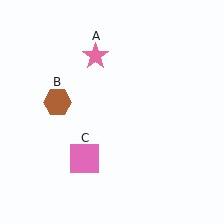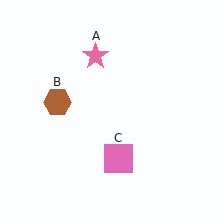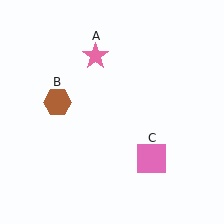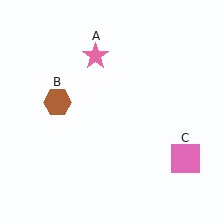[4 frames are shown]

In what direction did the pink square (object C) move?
The pink square (object C) moved right.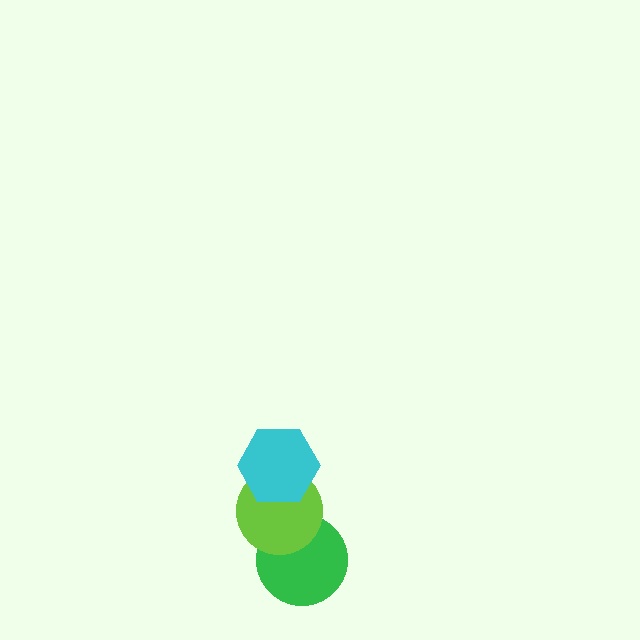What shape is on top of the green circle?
The lime circle is on top of the green circle.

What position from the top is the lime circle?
The lime circle is 2nd from the top.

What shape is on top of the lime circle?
The cyan hexagon is on top of the lime circle.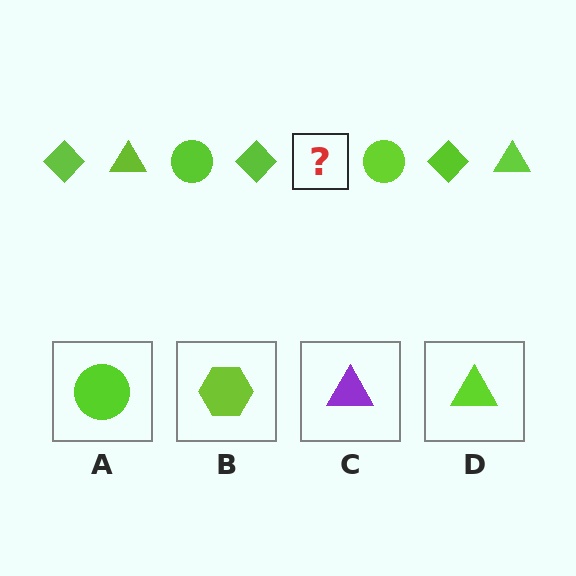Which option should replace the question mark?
Option D.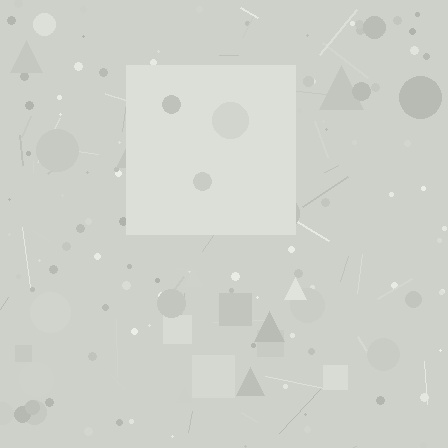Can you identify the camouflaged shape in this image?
The camouflaged shape is a square.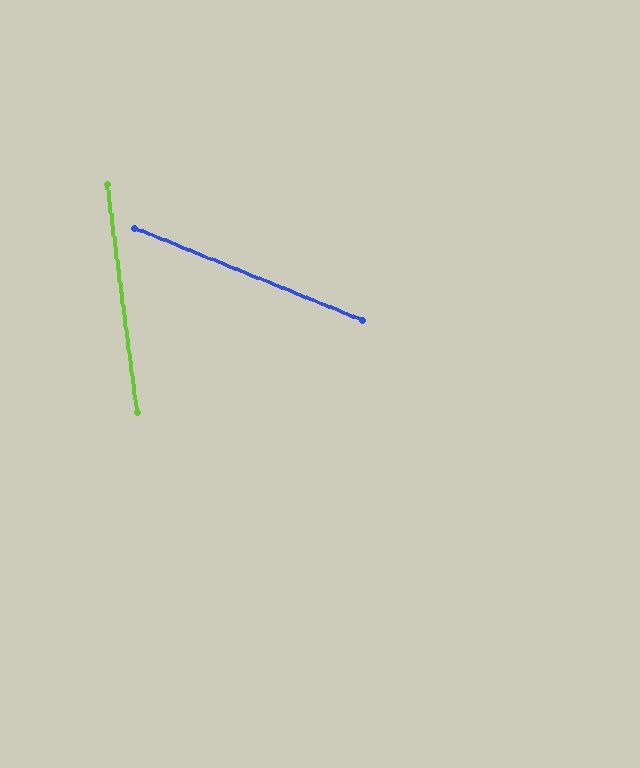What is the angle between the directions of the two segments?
Approximately 61 degrees.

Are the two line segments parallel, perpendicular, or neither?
Neither parallel nor perpendicular — they differ by about 61°.